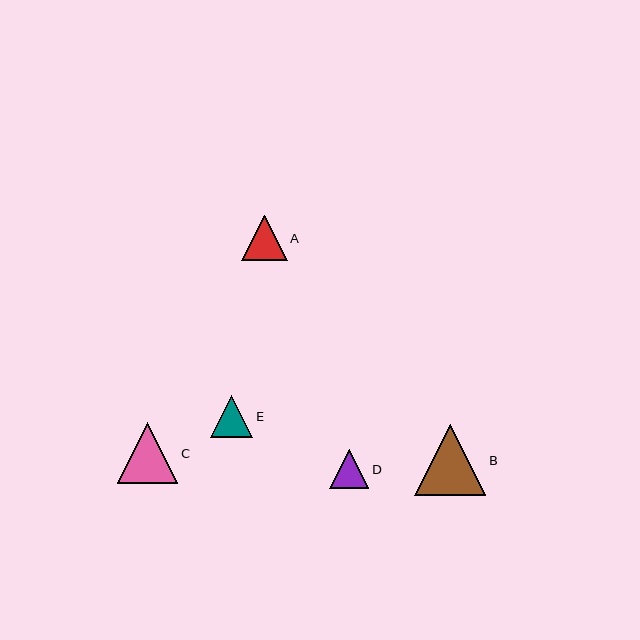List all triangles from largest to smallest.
From largest to smallest: B, C, A, E, D.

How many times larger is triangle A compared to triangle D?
Triangle A is approximately 1.2 times the size of triangle D.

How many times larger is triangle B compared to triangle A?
Triangle B is approximately 1.6 times the size of triangle A.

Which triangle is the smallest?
Triangle D is the smallest with a size of approximately 39 pixels.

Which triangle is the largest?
Triangle B is the largest with a size of approximately 71 pixels.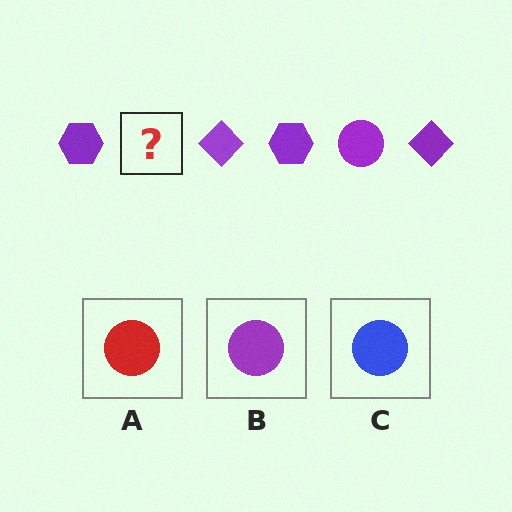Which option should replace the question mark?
Option B.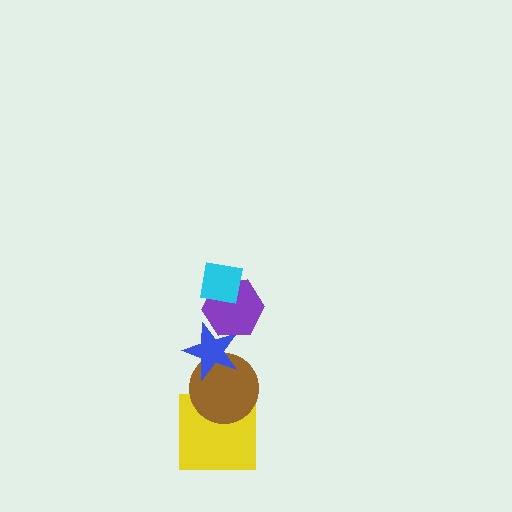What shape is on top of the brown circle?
The blue star is on top of the brown circle.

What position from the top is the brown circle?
The brown circle is 4th from the top.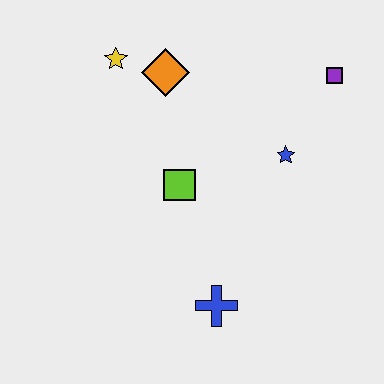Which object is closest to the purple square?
The blue star is closest to the purple square.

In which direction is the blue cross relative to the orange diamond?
The blue cross is below the orange diamond.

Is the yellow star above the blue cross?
Yes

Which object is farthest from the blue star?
The yellow star is farthest from the blue star.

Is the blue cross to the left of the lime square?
No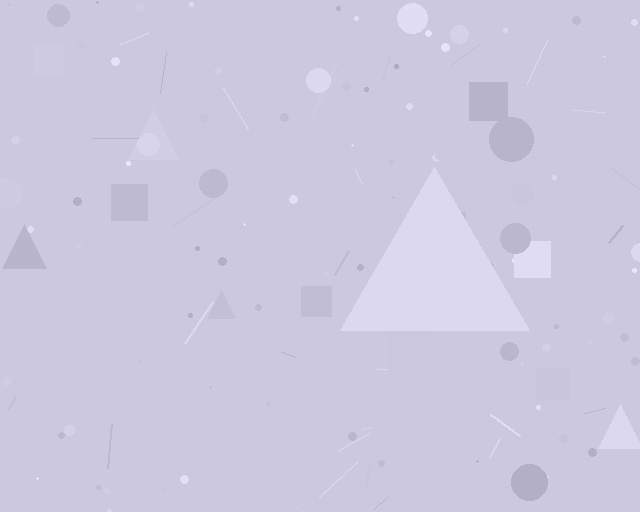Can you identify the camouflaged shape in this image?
The camouflaged shape is a triangle.